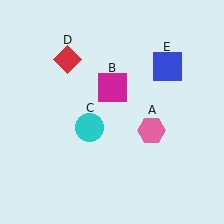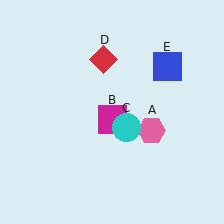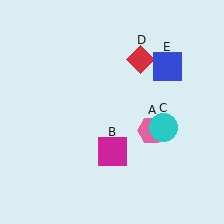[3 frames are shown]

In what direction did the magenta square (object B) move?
The magenta square (object B) moved down.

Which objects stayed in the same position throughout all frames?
Pink hexagon (object A) and blue square (object E) remained stationary.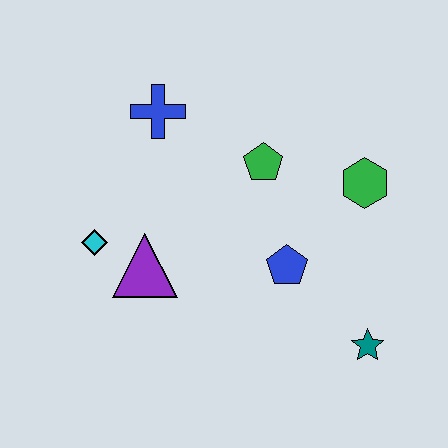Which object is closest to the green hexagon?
The green pentagon is closest to the green hexagon.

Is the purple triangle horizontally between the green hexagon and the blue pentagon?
No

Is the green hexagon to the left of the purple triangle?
No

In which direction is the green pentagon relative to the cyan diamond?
The green pentagon is to the right of the cyan diamond.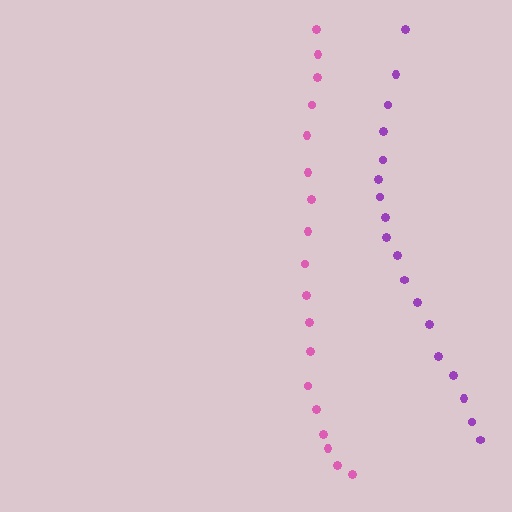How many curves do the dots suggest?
There are 2 distinct paths.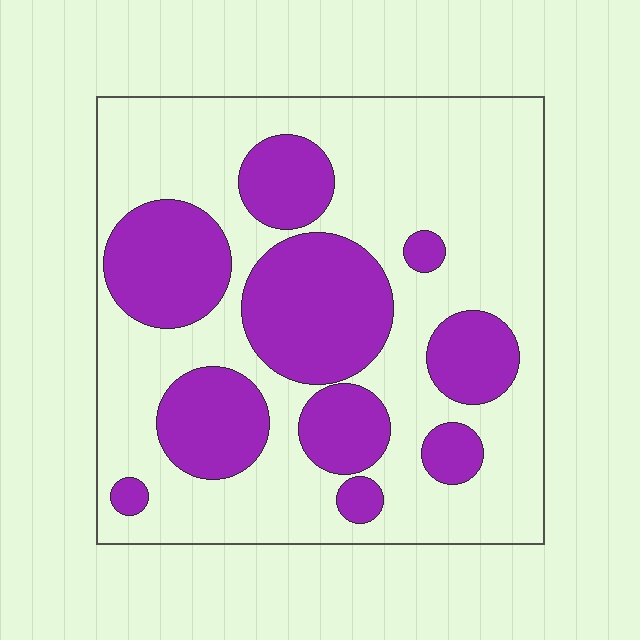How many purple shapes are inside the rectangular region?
10.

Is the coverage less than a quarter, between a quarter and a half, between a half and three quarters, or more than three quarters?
Between a quarter and a half.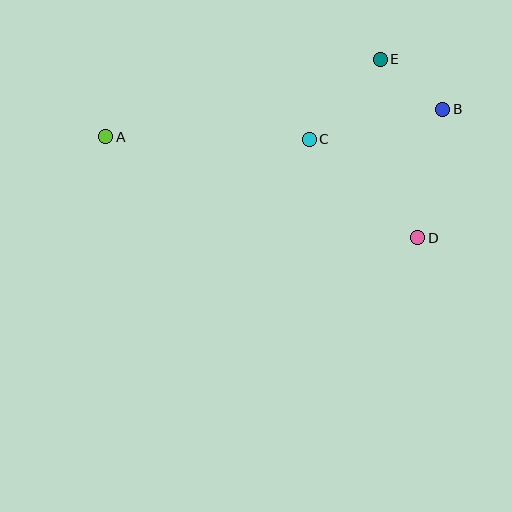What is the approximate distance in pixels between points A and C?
The distance between A and C is approximately 203 pixels.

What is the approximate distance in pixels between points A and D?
The distance between A and D is approximately 328 pixels.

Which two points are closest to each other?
Points B and E are closest to each other.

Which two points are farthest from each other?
Points A and B are farthest from each other.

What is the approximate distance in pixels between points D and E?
The distance between D and E is approximately 182 pixels.